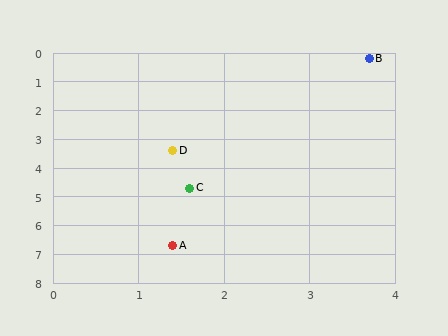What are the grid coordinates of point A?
Point A is at approximately (1.4, 6.7).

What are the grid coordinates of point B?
Point B is at approximately (3.7, 0.2).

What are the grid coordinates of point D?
Point D is at approximately (1.4, 3.4).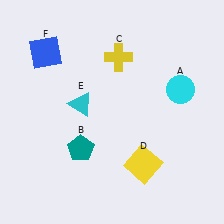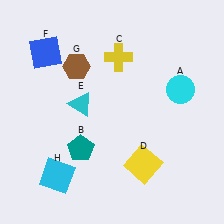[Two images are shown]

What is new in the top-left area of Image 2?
A brown hexagon (G) was added in the top-left area of Image 2.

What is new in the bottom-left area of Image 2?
A cyan square (H) was added in the bottom-left area of Image 2.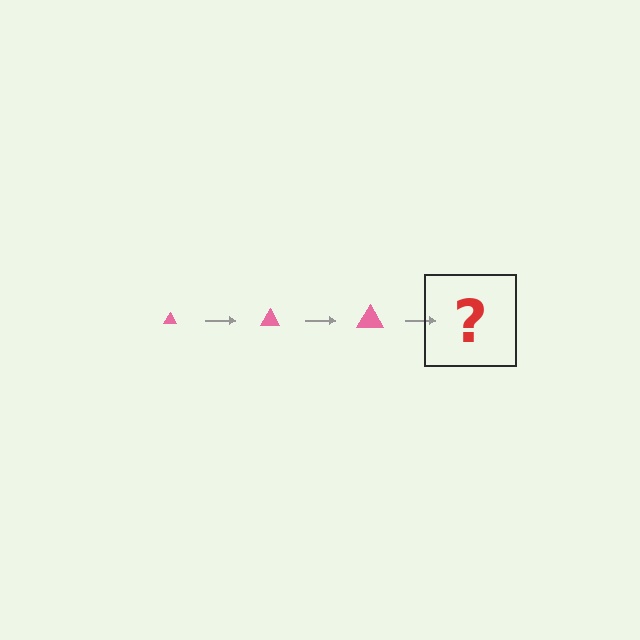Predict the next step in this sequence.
The next step is a pink triangle, larger than the previous one.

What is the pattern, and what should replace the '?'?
The pattern is that the triangle gets progressively larger each step. The '?' should be a pink triangle, larger than the previous one.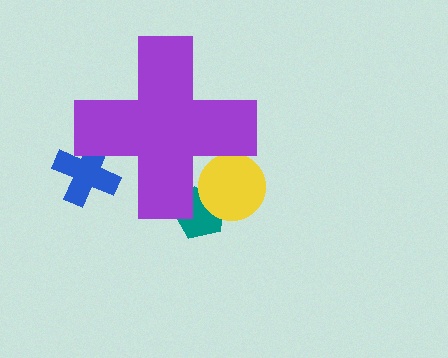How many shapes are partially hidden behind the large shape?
3 shapes are partially hidden.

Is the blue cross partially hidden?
Yes, the blue cross is partially hidden behind the purple cross.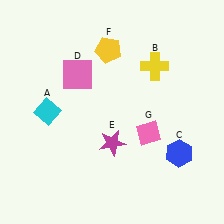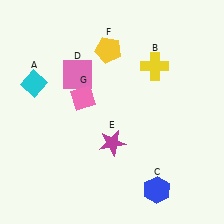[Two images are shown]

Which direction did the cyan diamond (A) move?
The cyan diamond (A) moved up.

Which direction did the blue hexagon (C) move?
The blue hexagon (C) moved down.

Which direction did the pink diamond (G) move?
The pink diamond (G) moved left.